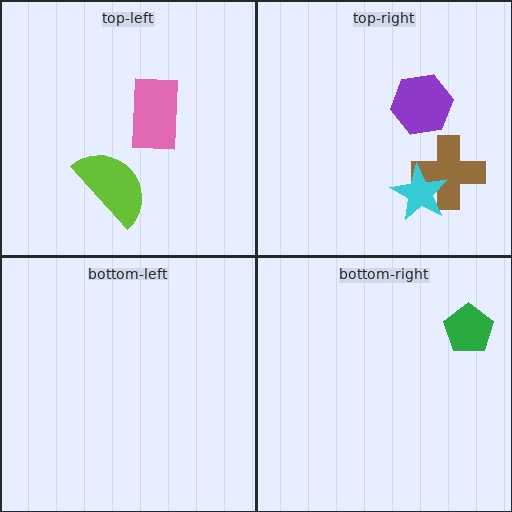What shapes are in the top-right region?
The brown cross, the cyan star, the purple hexagon.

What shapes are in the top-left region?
The pink rectangle, the lime semicircle.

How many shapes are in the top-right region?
3.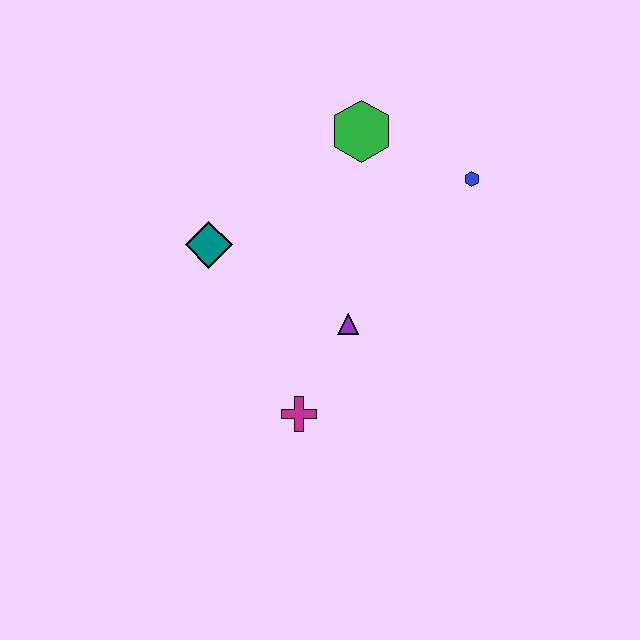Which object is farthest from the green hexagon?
The magenta cross is farthest from the green hexagon.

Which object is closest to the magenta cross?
The purple triangle is closest to the magenta cross.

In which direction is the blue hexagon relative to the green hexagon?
The blue hexagon is to the right of the green hexagon.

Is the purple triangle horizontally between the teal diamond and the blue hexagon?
Yes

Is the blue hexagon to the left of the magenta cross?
No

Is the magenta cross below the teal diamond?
Yes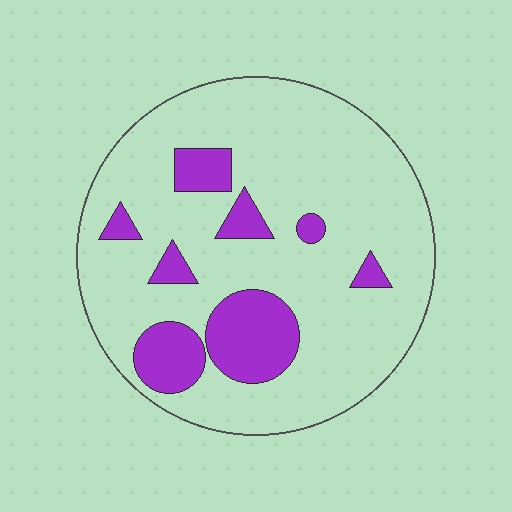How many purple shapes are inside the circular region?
8.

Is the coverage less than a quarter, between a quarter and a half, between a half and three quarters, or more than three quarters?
Less than a quarter.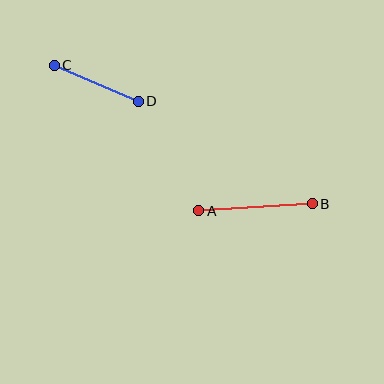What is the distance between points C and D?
The distance is approximately 91 pixels.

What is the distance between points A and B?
The distance is approximately 114 pixels.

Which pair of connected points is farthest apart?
Points A and B are farthest apart.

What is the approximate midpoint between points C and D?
The midpoint is at approximately (96, 83) pixels.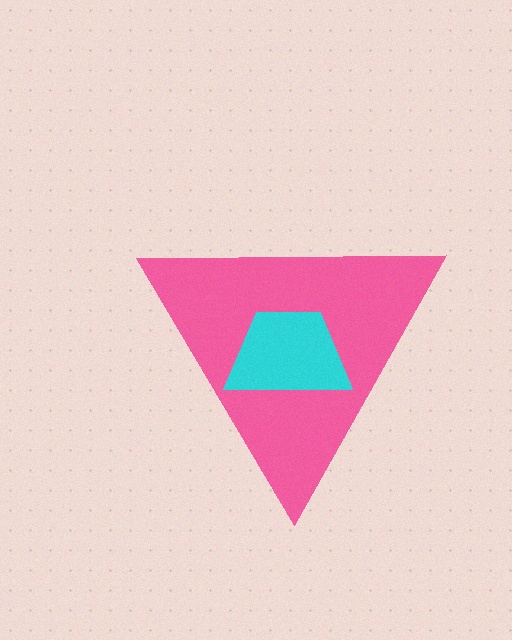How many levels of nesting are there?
2.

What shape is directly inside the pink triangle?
The cyan trapezoid.